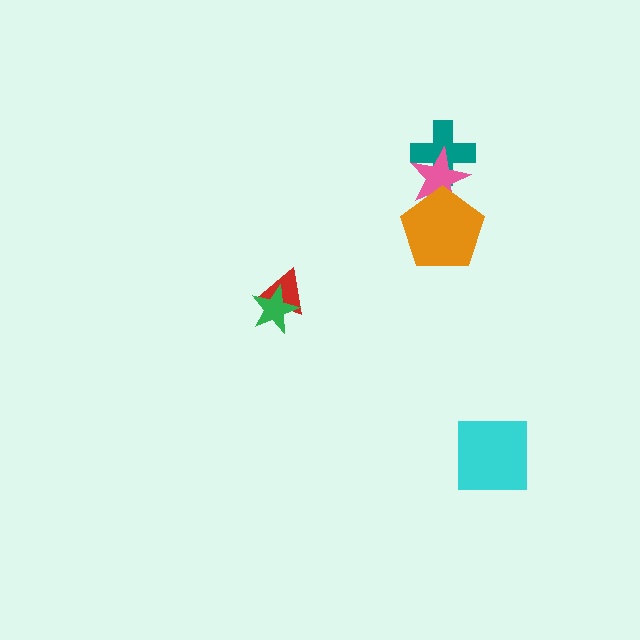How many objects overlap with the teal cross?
1 object overlaps with the teal cross.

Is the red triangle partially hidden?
Yes, it is partially covered by another shape.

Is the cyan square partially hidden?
No, no other shape covers it.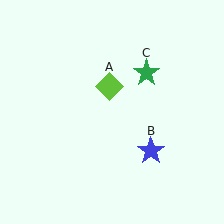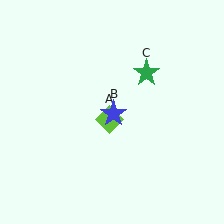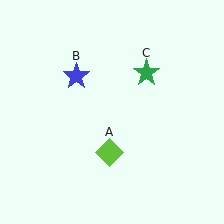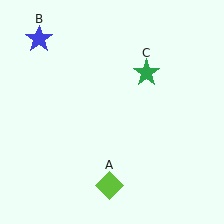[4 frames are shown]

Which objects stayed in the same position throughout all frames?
Green star (object C) remained stationary.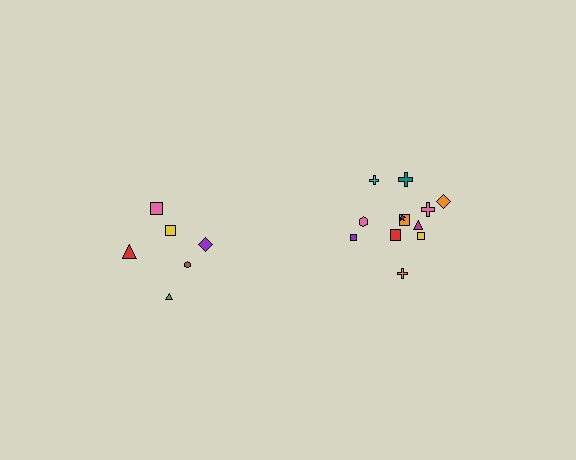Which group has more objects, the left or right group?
The right group.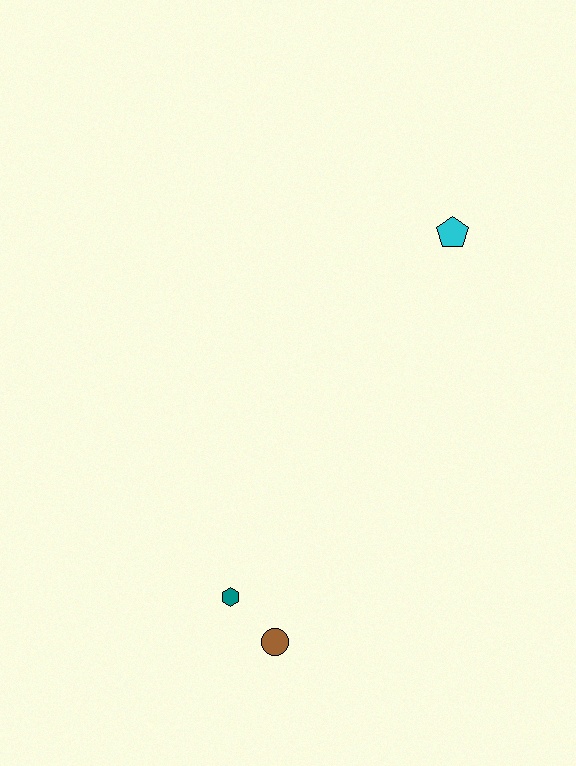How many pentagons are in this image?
There is 1 pentagon.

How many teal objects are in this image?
There is 1 teal object.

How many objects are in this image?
There are 3 objects.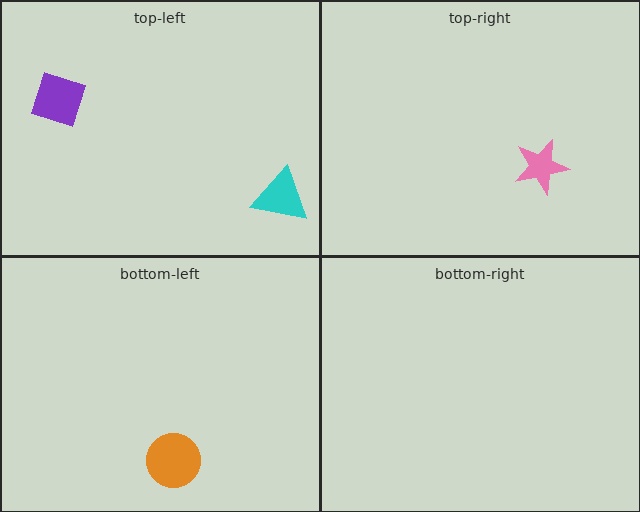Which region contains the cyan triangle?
The top-left region.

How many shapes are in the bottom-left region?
1.